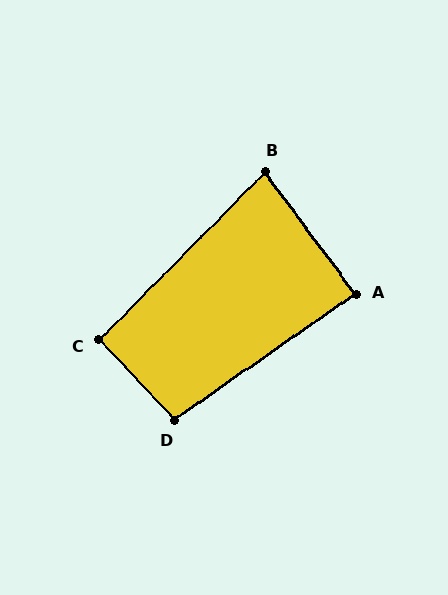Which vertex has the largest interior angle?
D, at approximately 99 degrees.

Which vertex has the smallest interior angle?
B, at approximately 81 degrees.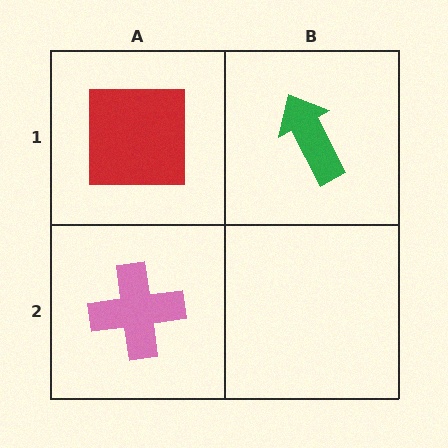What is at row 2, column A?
A pink cross.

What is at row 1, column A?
A red square.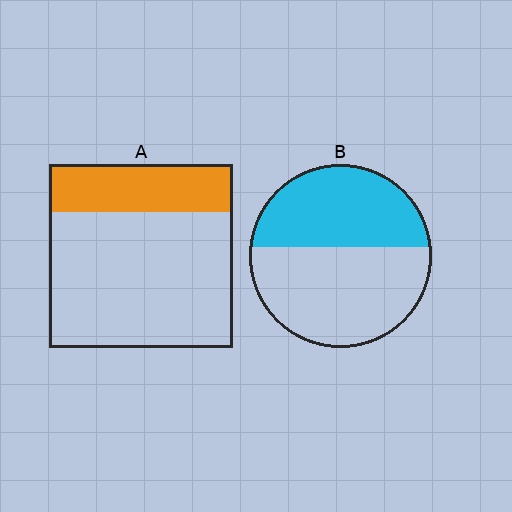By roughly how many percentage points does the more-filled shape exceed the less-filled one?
By roughly 20 percentage points (B over A).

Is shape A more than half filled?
No.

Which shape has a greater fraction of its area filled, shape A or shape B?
Shape B.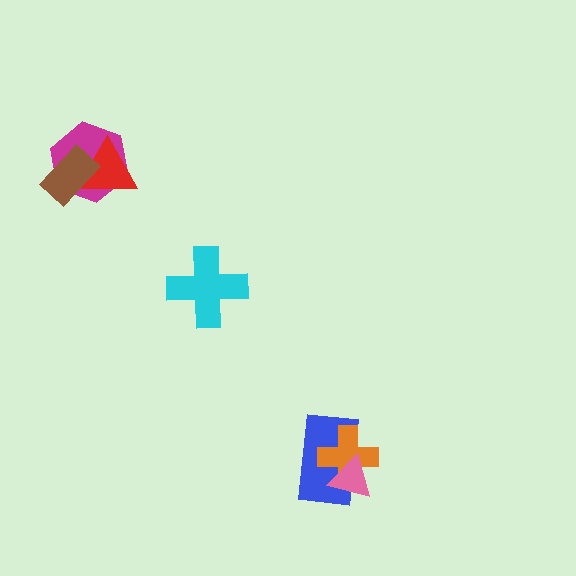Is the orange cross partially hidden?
Yes, it is partially covered by another shape.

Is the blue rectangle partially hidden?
Yes, it is partially covered by another shape.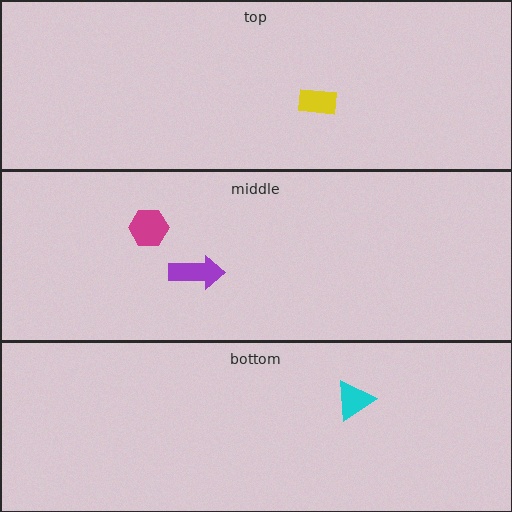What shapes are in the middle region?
The purple arrow, the magenta hexagon.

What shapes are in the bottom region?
The cyan triangle.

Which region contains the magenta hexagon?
The middle region.